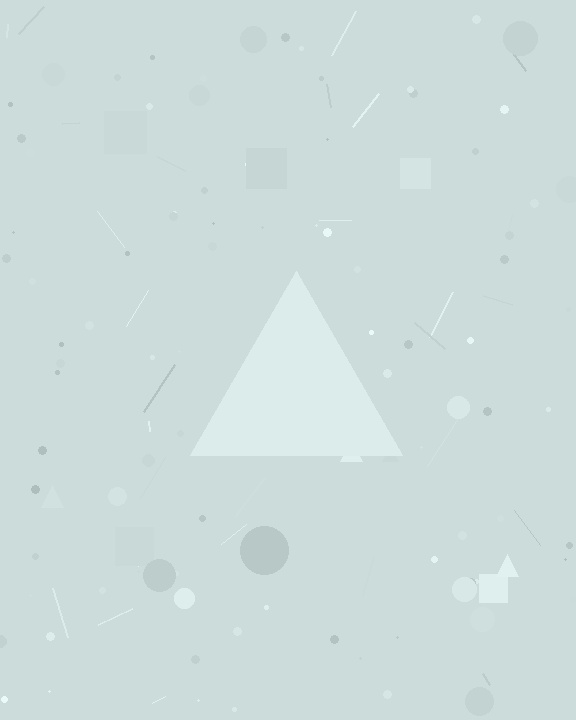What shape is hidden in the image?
A triangle is hidden in the image.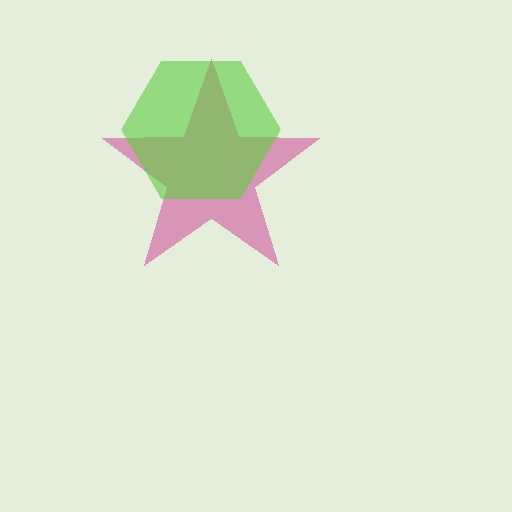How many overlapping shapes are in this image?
There are 2 overlapping shapes in the image.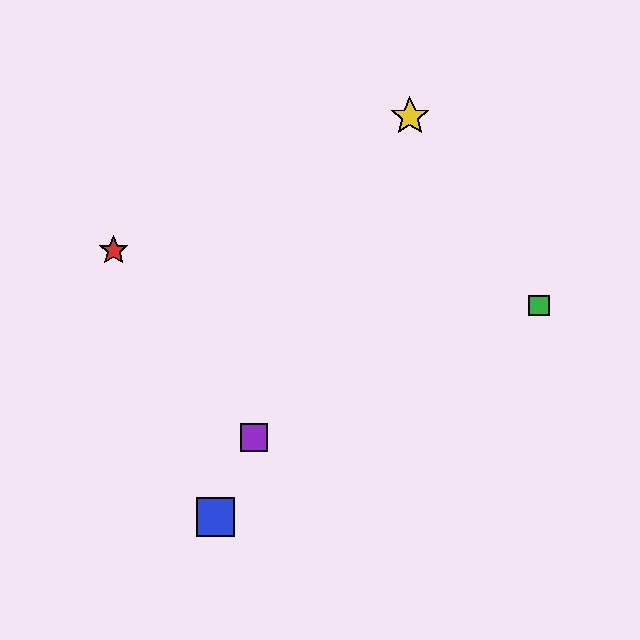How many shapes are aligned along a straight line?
3 shapes (the blue square, the yellow star, the purple square) are aligned along a straight line.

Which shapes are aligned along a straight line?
The blue square, the yellow star, the purple square are aligned along a straight line.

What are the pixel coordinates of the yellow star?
The yellow star is at (410, 117).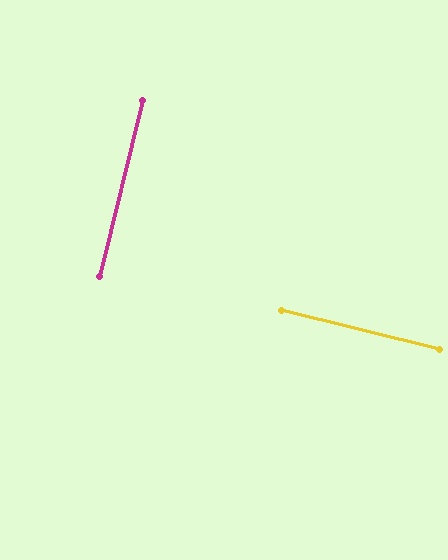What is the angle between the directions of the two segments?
Approximately 90 degrees.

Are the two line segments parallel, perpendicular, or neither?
Perpendicular — they meet at approximately 90°.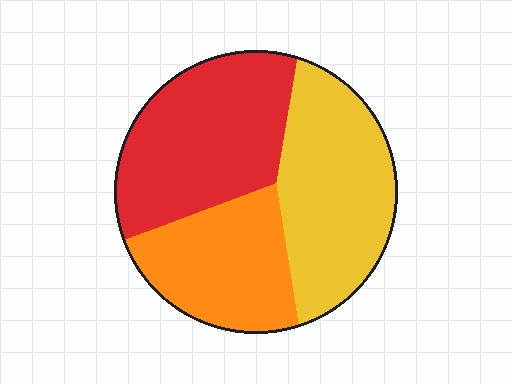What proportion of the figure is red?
Red takes up about three eighths (3/8) of the figure.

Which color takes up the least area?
Orange, at roughly 25%.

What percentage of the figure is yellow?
Yellow covers roughly 35% of the figure.